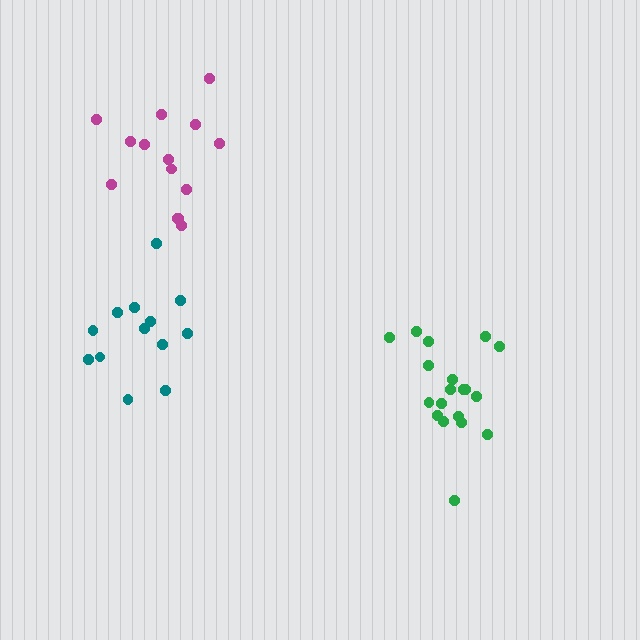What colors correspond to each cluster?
The clusters are colored: green, magenta, teal.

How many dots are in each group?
Group 1: 19 dots, Group 2: 14 dots, Group 3: 13 dots (46 total).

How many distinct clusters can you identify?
There are 3 distinct clusters.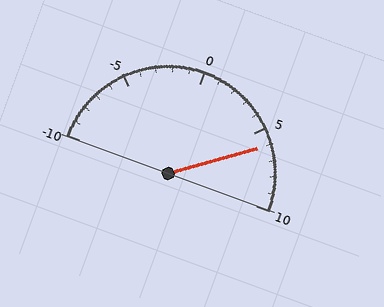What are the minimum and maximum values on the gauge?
The gauge ranges from -10 to 10.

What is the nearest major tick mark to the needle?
The nearest major tick mark is 5.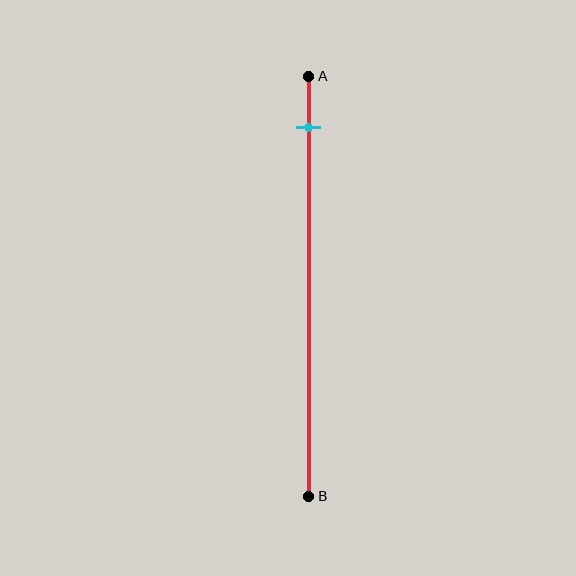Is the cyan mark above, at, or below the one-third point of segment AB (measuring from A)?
The cyan mark is above the one-third point of segment AB.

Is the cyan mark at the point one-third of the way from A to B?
No, the mark is at about 10% from A, not at the 33% one-third point.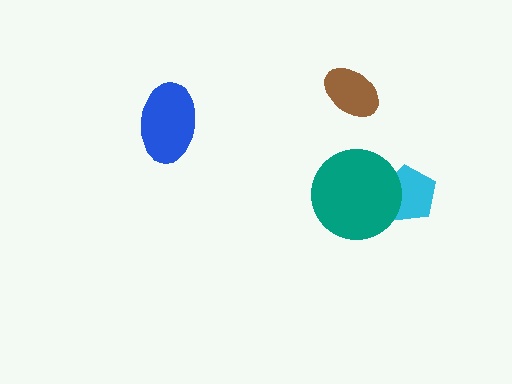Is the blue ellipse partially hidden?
No, no other shape covers it.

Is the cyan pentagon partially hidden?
Yes, it is partially covered by another shape.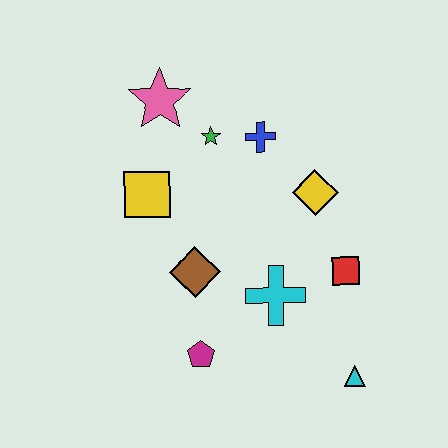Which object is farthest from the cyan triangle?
The pink star is farthest from the cyan triangle.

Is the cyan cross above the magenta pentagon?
Yes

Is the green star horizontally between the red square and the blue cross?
No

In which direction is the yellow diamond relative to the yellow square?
The yellow diamond is to the right of the yellow square.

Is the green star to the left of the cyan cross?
Yes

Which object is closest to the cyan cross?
The red square is closest to the cyan cross.